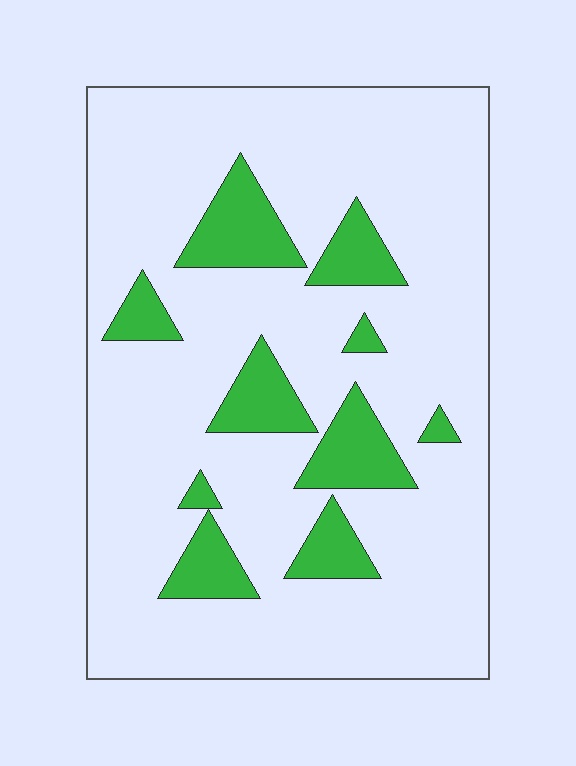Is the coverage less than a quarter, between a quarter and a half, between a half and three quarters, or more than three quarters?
Less than a quarter.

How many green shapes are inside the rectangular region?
10.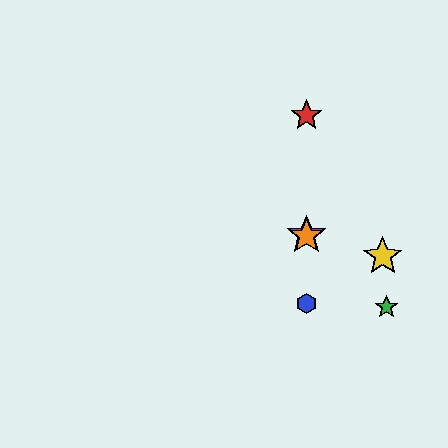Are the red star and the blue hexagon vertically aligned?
Yes, both are at x≈306.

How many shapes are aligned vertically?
4 shapes (the red star, the blue hexagon, the purple star, the orange star) are aligned vertically.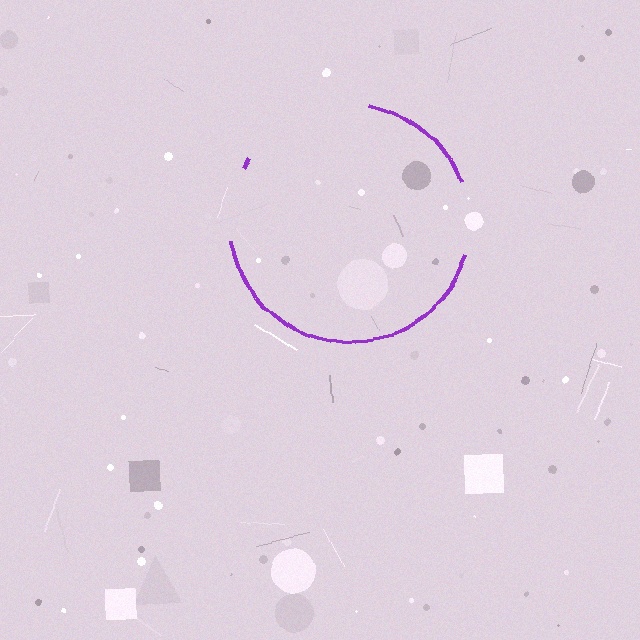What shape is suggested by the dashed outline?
The dashed outline suggests a circle.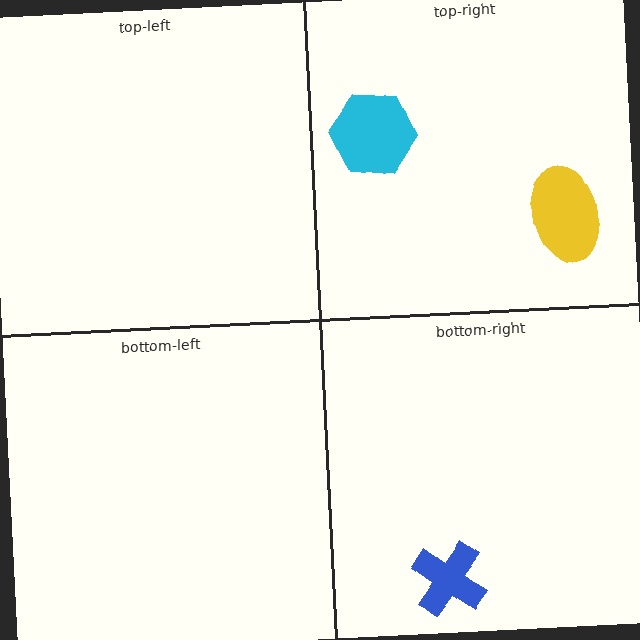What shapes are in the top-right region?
The cyan hexagon, the yellow ellipse.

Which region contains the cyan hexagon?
The top-right region.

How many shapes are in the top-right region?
2.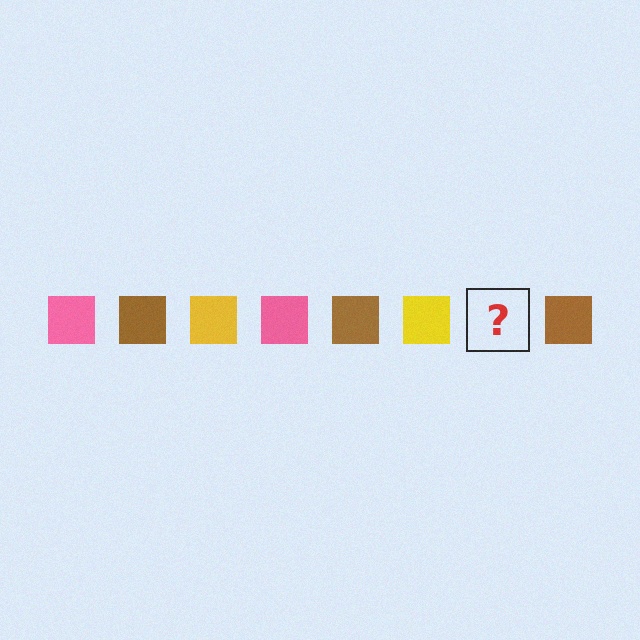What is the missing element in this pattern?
The missing element is a pink square.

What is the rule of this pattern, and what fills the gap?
The rule is that the pattern cycles through pink, brown, yellow squares. The gap should be filled with a pink square.